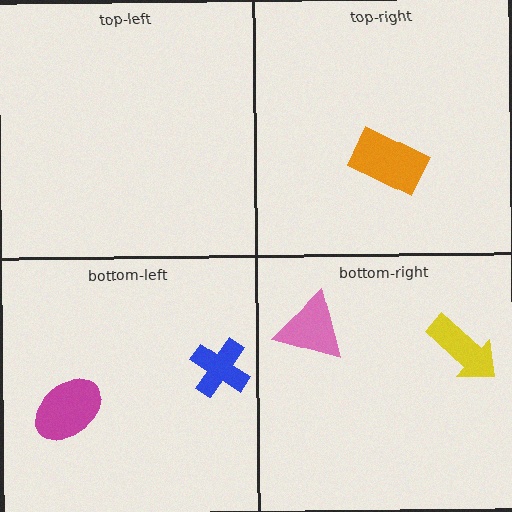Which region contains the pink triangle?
The bottom-right region.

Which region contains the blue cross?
The bottom-left region.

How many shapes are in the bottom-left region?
2.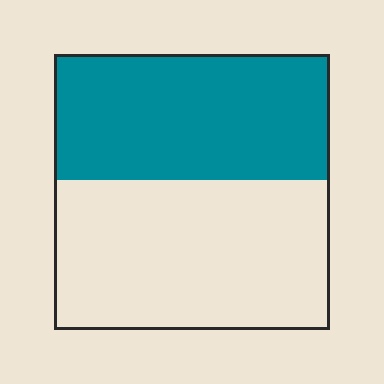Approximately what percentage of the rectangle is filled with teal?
Approximately 45%.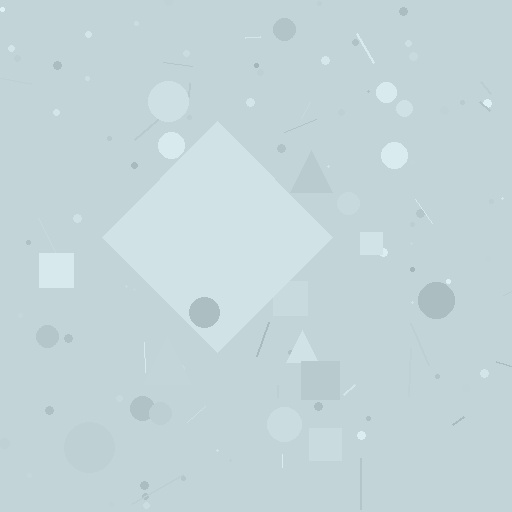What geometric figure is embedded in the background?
A diamond is embedded in the background.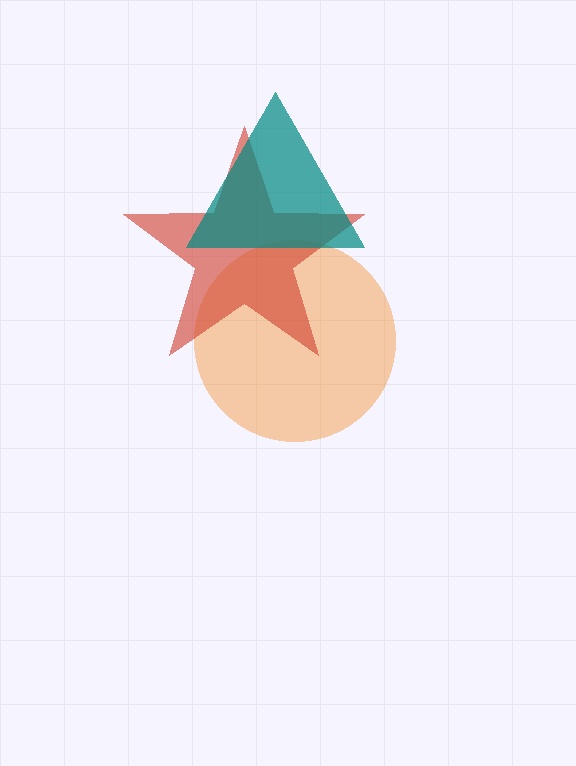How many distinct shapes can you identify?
There are 3 distinct shapes: an orange circle, a red star, a teal triangle.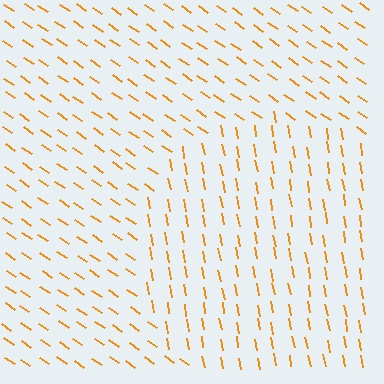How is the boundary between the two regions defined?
The boundary is defined purely by a change in line orientation (approximately 45 degrees difference). All lines are the same color and thickness.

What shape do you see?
I see a circle.